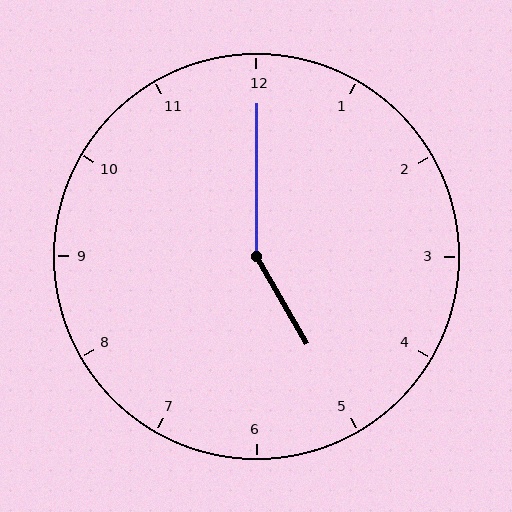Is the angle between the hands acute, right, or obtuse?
It is obtuse.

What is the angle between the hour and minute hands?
Approximately 150 degrees.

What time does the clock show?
5:00.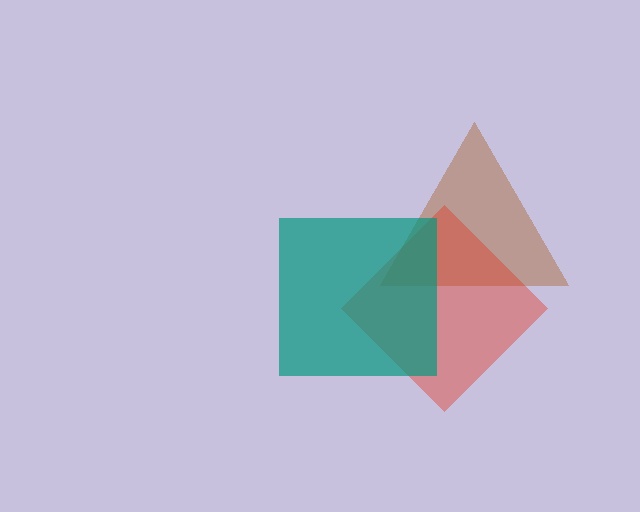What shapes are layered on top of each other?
The layered shapes are: a brown triangle, a red diamond, a teal square.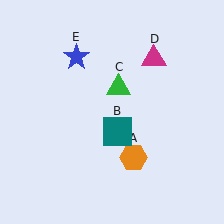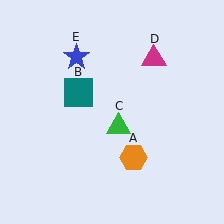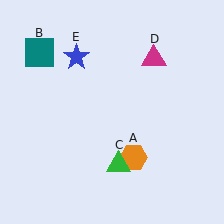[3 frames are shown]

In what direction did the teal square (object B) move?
The teal square (object B) moved up and to the left.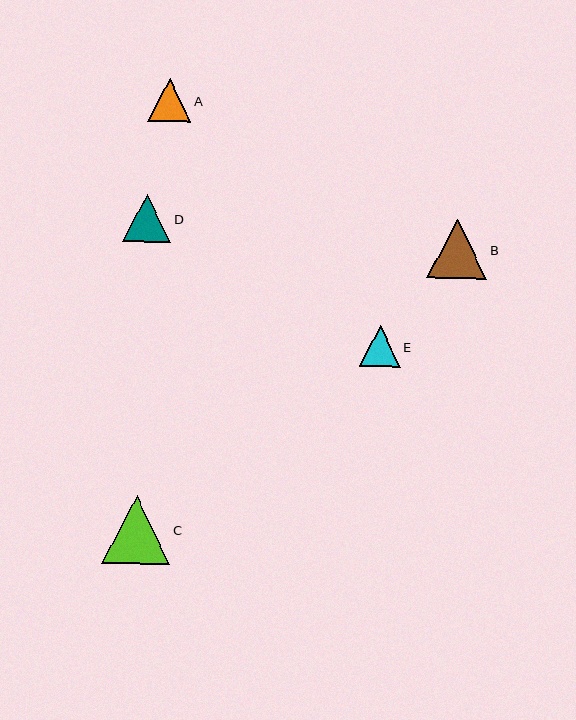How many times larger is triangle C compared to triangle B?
Triangle C is approximately 1.1 times the size of triangle B.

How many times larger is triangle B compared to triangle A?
Triangle B is approximately 1.4 times the size of triangle A.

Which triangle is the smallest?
Triangle E is the smallest with a size of approximately 41 pixels.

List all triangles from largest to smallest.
From largest to smallest: C, B, D, A, E.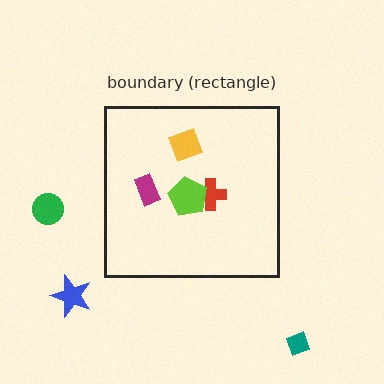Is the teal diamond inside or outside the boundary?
Outside.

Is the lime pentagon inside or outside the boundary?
Inside.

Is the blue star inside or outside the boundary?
Outside.